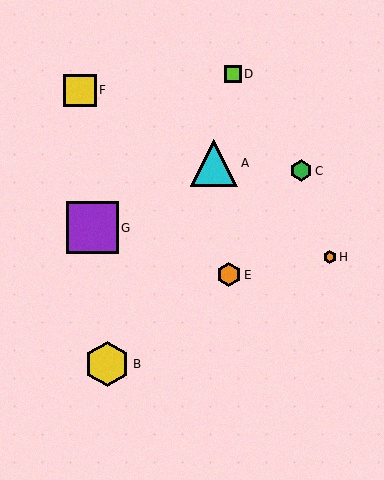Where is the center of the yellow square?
The center of the yellow square is at (80, 90).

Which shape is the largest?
The purple square (labeled G) is the largest.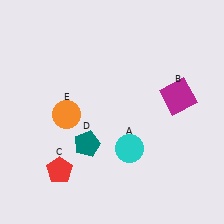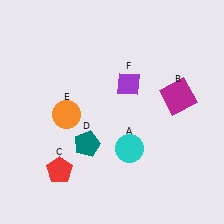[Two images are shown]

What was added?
A purple diamond (F) was added in Image 2.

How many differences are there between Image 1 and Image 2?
There is 1 difference between the two images.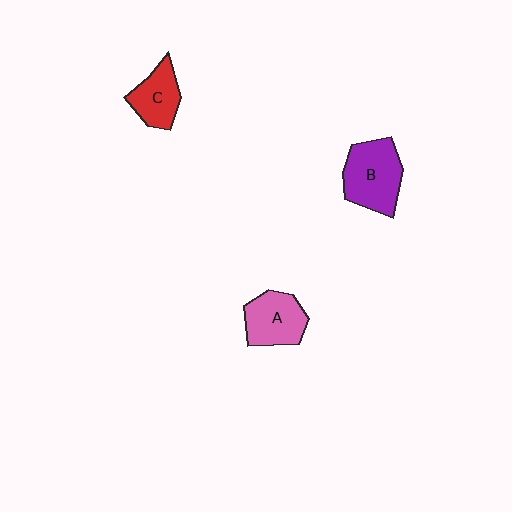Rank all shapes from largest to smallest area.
From largest to smallest: B (purple), A (pink), C (red).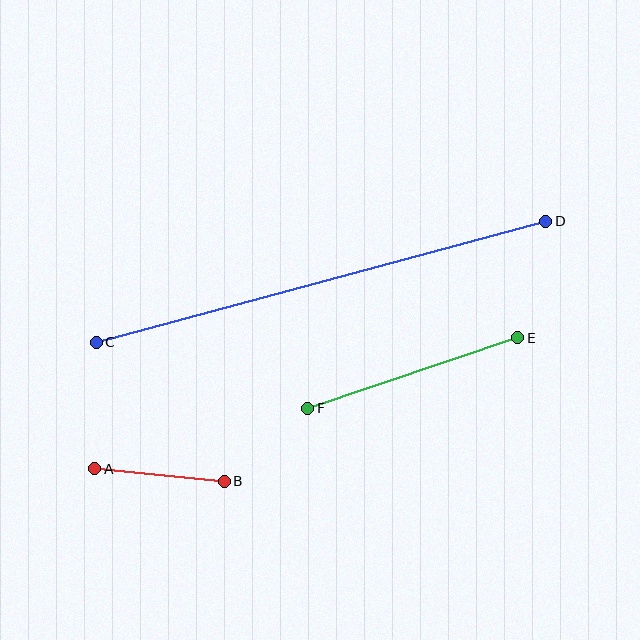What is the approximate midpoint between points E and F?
The midpoint is at approximately (413, 373) pixels.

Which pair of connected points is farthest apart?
Points C and D are farthest apart.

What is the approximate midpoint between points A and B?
The midpoint is at approximately (159, 475) pixels.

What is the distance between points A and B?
The distance is approximately 130 pixels.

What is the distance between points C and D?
The distance is approximately 465 pixels.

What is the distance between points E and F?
The distance is approximately 222 pixels.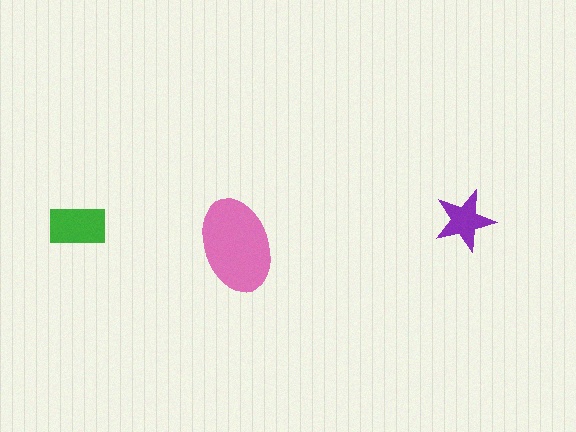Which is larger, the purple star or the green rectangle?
The green rectangle.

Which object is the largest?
The pink ellipse.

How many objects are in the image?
There are 3 objects in the image.